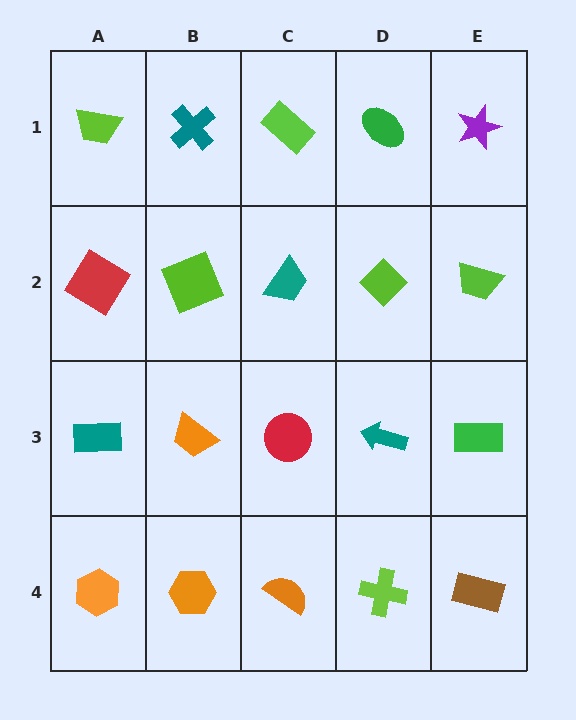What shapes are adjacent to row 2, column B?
A teal cross (row 1, column B), an orange trapezoid (row 3, column B), a red diamond (row 2, column A), a teal trapezoid (row 2, column C).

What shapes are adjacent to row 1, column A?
A red diamond (row 2, column A), a teal cross (row 1, column B).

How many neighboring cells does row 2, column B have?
4.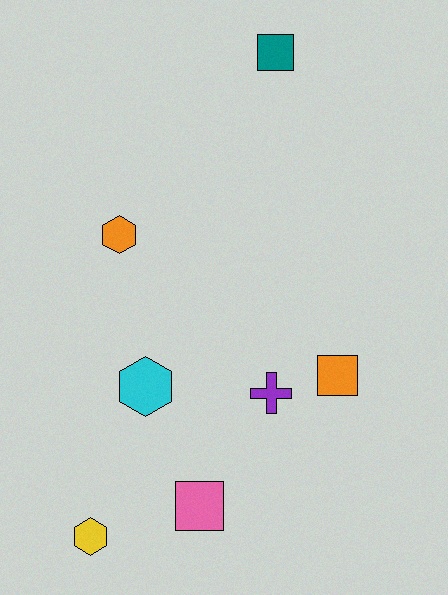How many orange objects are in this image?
There are 2 orange objects.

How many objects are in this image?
There are 7 objects.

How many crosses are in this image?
There is 1 cross.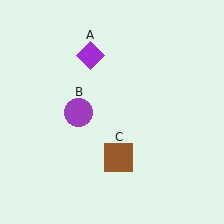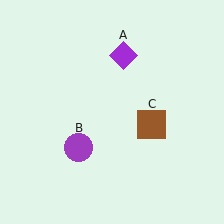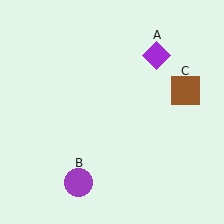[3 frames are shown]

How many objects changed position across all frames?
3 objects changed position: purple diamond (object A), purple circle (object B), brown square (object C).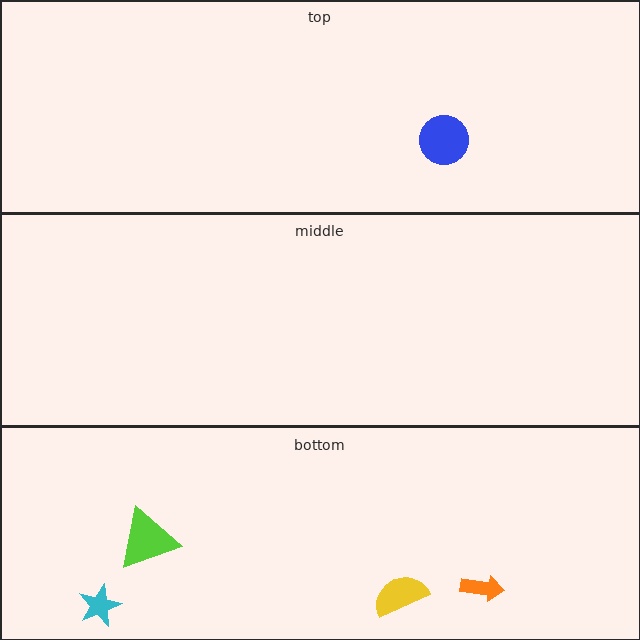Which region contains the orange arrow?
The bottom region.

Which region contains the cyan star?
The bottom region.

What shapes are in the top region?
The blue circle.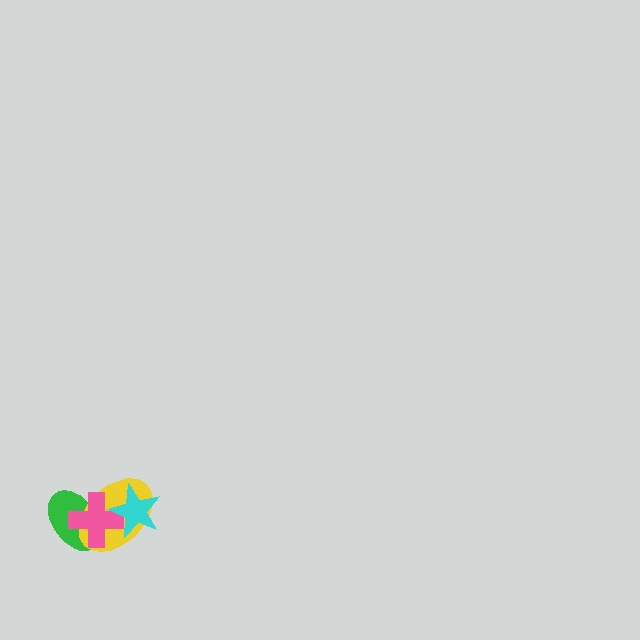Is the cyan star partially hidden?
No, no other shape covers it.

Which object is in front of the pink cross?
The cyan star is in front of the pink cross.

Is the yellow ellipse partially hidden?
Yes, it is partially covered by another shape.